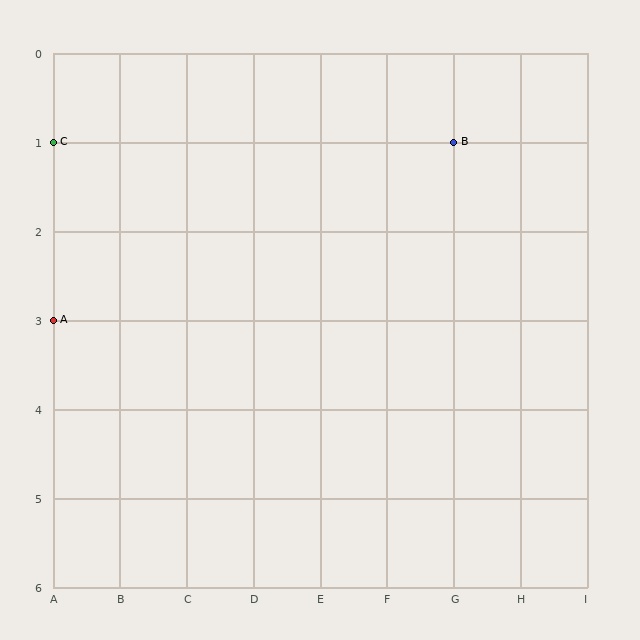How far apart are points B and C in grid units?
Points B and C are 6 columns apart.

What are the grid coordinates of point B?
Point B is at grid coordinates (G, 1).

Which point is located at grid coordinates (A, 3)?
Point A is at (A, 3).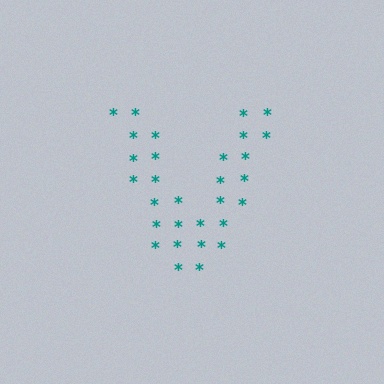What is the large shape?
The large shape is the letter V.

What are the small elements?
The small elements are asterisks.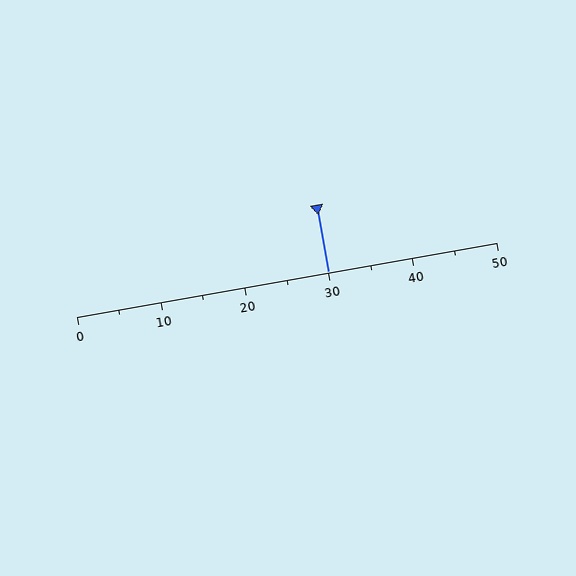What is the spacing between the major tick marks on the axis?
The major ticks are spaced 10 apart.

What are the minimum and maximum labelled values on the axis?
The axis runs from 0 to 50.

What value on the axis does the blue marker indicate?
The marker indicates approximately 30.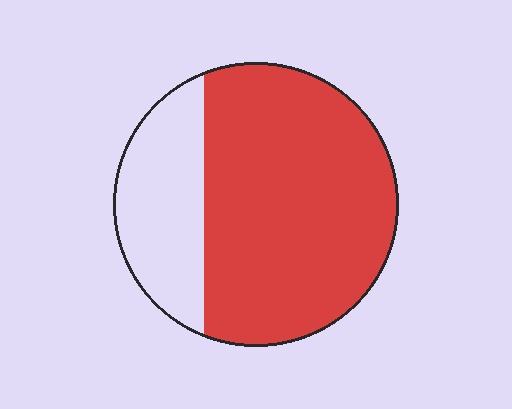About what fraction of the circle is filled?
About three quarters (3/4).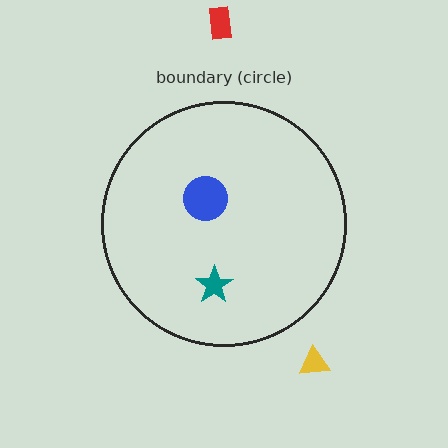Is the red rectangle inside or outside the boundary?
Outside.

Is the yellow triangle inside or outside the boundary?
Outside.